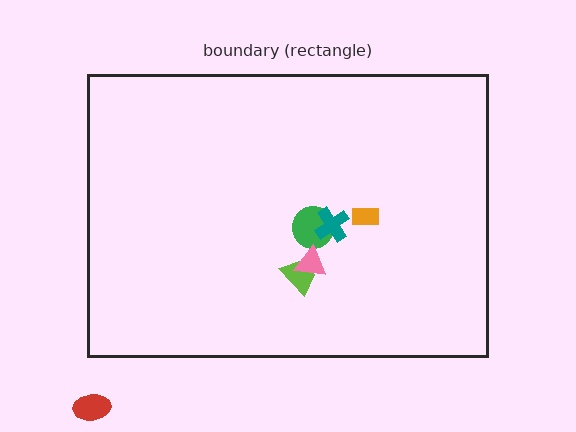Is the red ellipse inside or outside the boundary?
Outside.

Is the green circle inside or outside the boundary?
Inside.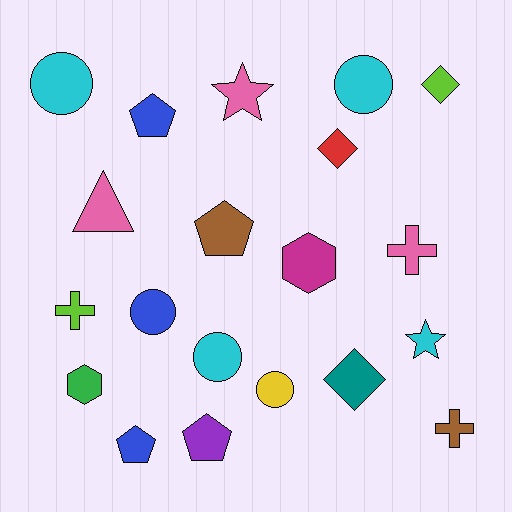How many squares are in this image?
There are no squares.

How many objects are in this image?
There are 20 objects.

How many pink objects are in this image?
There are 3 pink objects.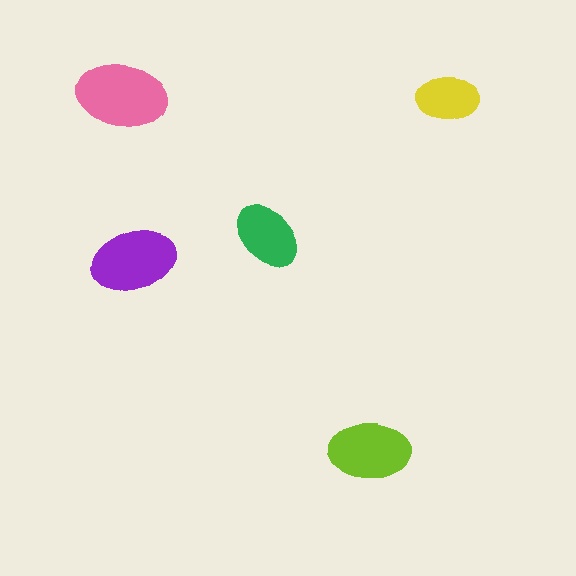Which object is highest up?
The yellow ellipse is topmost.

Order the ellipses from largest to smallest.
the pink one, the purple one, the lime one, the green one, the yellow one.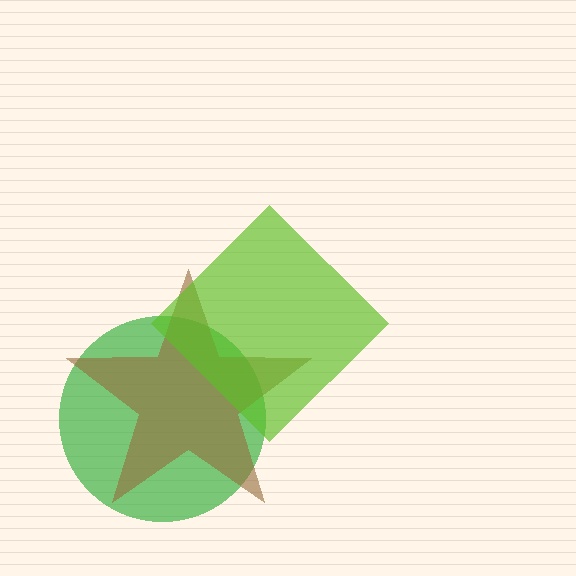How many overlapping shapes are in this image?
There are 3 overlapping shapes in the image.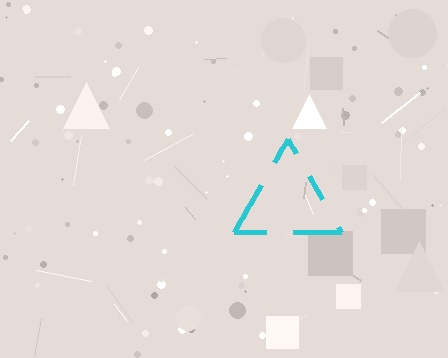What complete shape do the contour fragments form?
The contour fragments form a triangle.